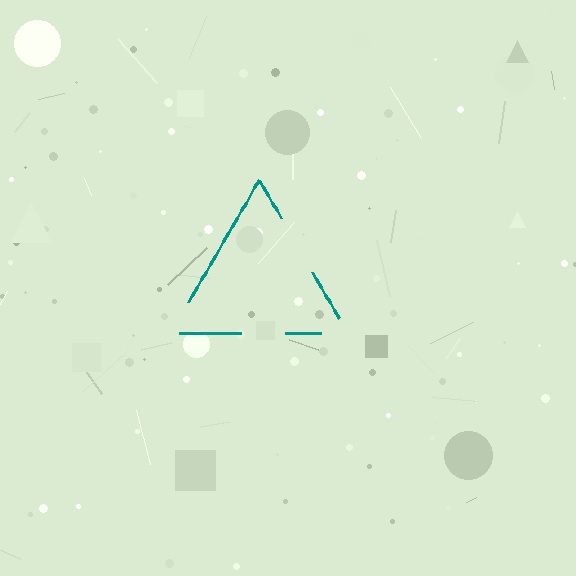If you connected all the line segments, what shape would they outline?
They would outline a triangle.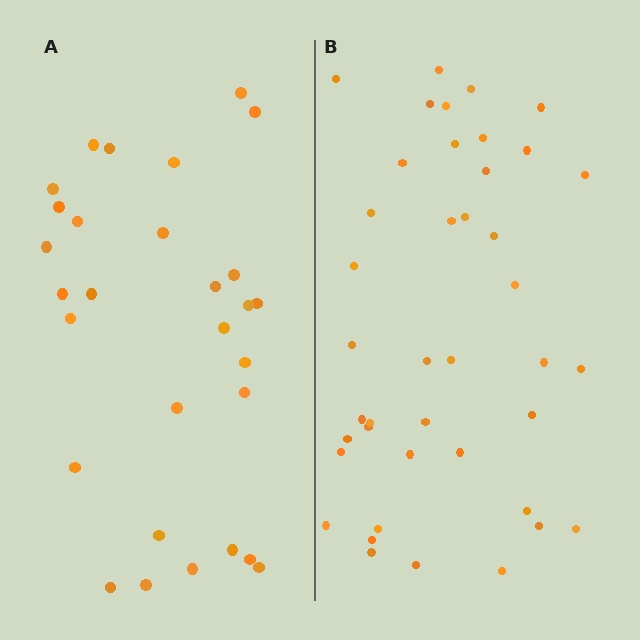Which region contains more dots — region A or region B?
Region B (the right region) has more dots.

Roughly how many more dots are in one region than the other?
Region B has roughly 12 or so more dots than region A.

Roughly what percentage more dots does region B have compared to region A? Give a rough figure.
About 40% more.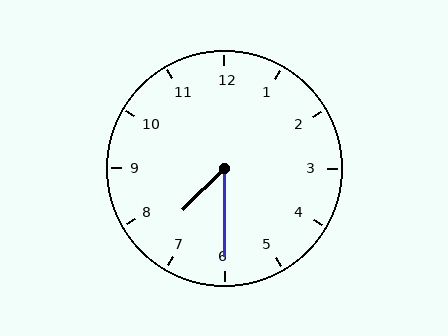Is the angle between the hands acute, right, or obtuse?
It is acute.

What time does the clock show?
7:30.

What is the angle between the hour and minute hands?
Approximately 45 degrees.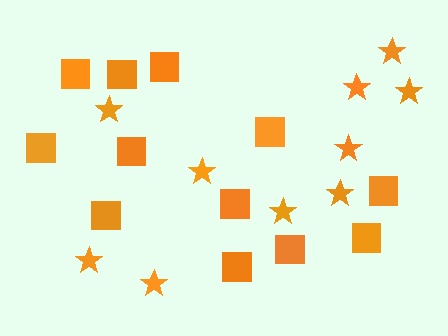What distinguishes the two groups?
There are 2 groups: one group of squares (12) and one group of stars (10).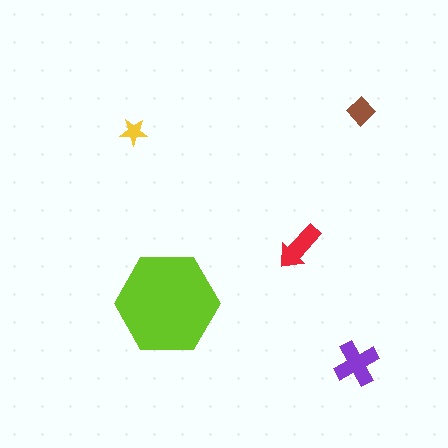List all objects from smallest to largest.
The yellow star, the brown diamond, the red arrow, the purple cross, the lime hexagon.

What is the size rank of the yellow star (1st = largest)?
5th.